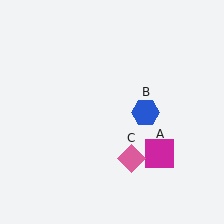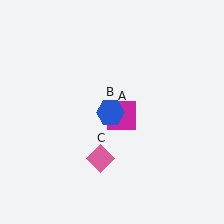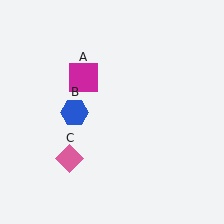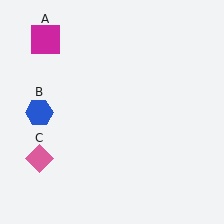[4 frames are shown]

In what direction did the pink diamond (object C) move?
The pink diamond (object C) moved left.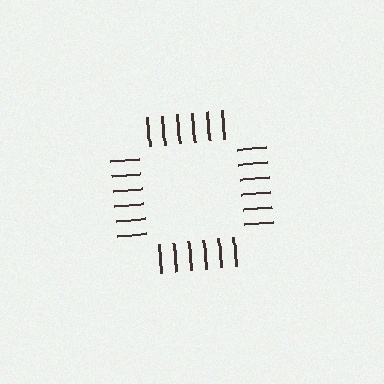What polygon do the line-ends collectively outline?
An illusory square — the line segments terminate on its edges but no continuous stroke is drawn.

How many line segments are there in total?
24 — 6 along each of the 4 edges.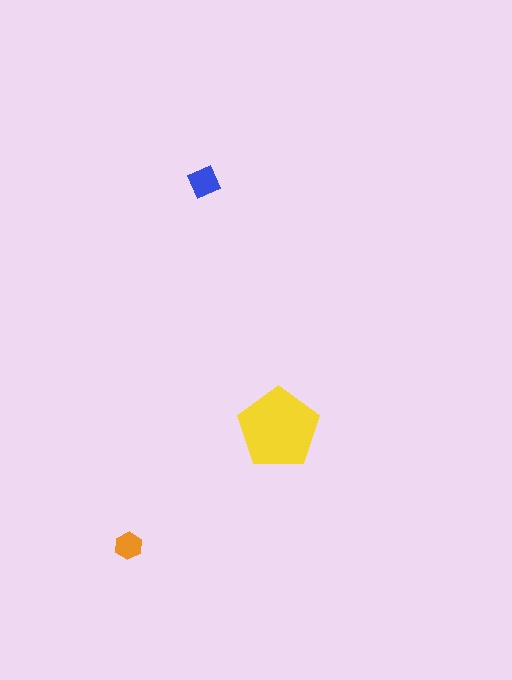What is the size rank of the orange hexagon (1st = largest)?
3rd.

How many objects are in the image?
There are 3 objects in the image.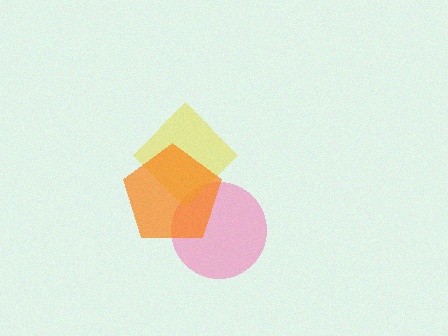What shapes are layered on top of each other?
The layered shapes are: a pink circle, a yellow diamond, an orange pentagon.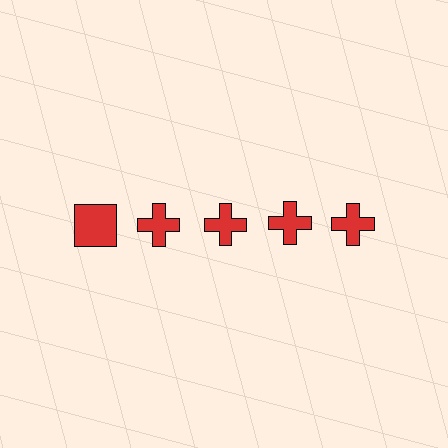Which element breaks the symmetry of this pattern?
The red square in the top row, leftmost column breaks the symmetry. All other shapes are red crosses.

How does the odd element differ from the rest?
It has a different shape: square instead of cross.